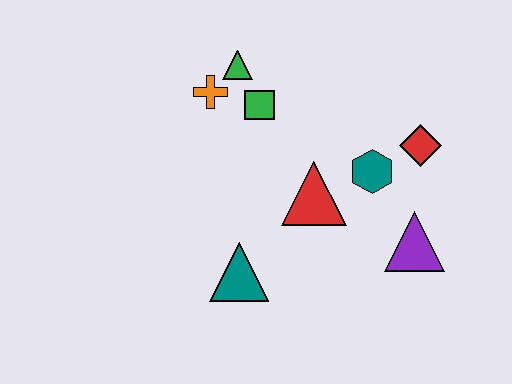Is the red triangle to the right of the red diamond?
No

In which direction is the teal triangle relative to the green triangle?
The teal triangle is below the green triangle.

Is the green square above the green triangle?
No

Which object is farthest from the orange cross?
The purple triangle is farthest from the orange cross.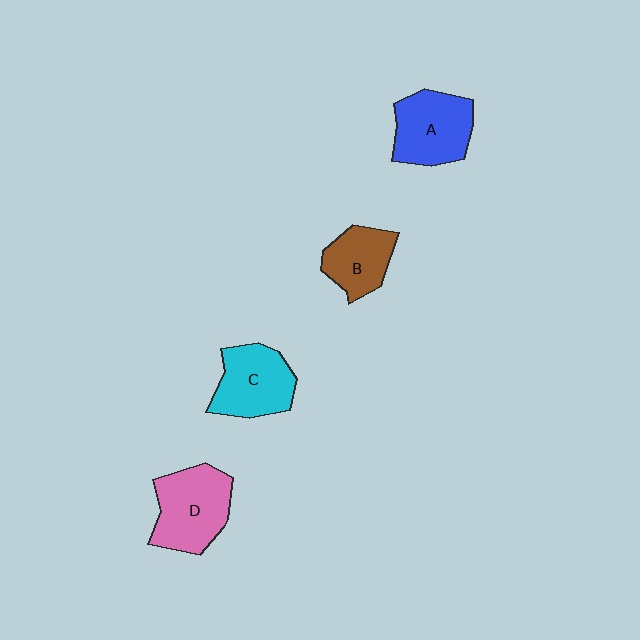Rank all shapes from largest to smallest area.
From largest to smallest: D (pink), A (blue), C (cyan), B (brown).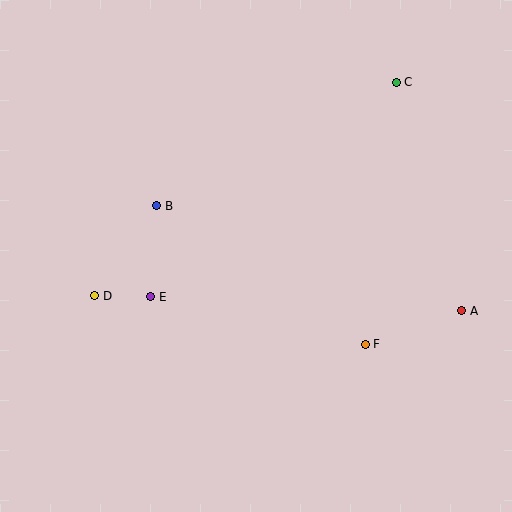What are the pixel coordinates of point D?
Point D is at (95, 296).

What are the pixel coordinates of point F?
Point F is at (365, 344).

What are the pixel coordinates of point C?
Point C is at (396, 82).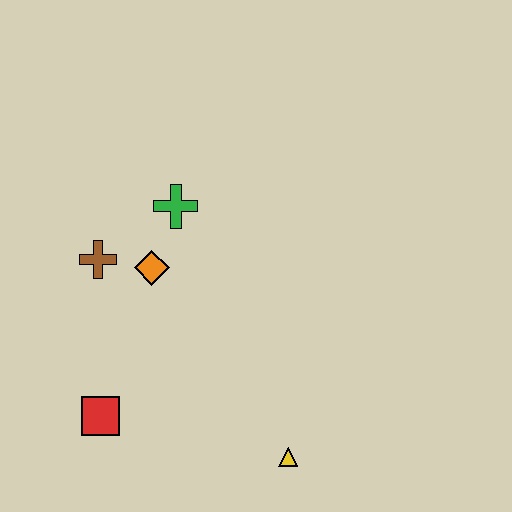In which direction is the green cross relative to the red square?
The green cross is above the red square.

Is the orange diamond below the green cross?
Yes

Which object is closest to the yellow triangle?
The red square is closest to the yellow triangle.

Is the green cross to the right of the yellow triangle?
No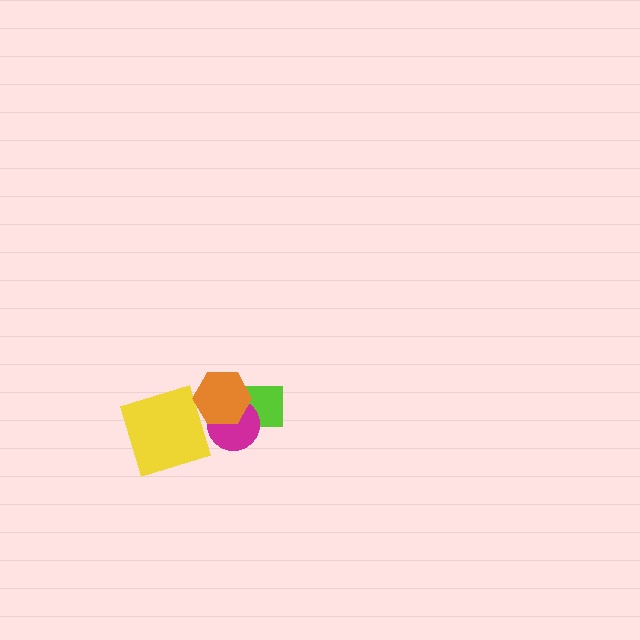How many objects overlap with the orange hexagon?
2 objects overlap with the orange hexagon.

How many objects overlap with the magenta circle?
2 objects overlap with the magenta circle.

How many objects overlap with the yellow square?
0 objects overlap with the yellow square.